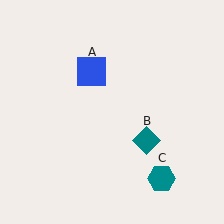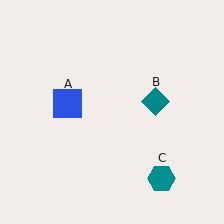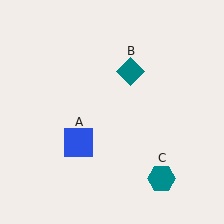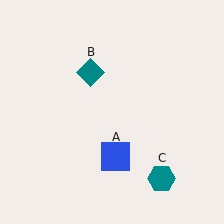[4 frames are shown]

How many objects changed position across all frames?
2 objects changed position: blue square (object A), teal diamond (object B).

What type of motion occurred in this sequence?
The blue square (object A), teal diamond (object B) rotated counterclockwise around the center of the scene.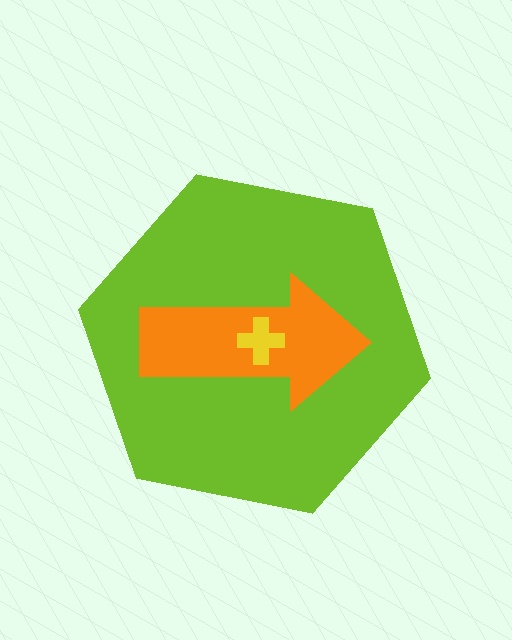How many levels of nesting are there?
3.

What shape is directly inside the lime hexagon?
The orange arrow.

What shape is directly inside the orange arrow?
The yellow cross.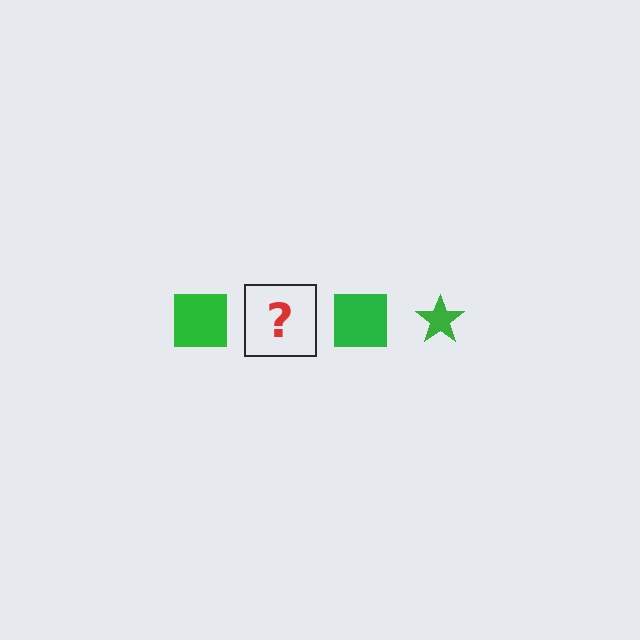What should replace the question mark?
The question mark should be replaced with a green star.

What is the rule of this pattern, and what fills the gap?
The rule is that the pattern cycles through square, star shapes in green. The gap should be filled with a green star.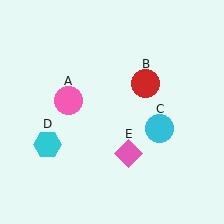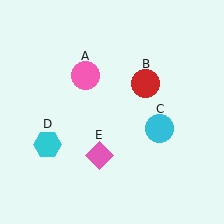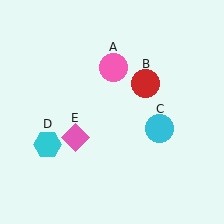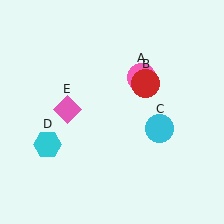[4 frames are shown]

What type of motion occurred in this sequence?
The pink circle (object A), pink diamond (object E) rotated clockwise around the center of the scene.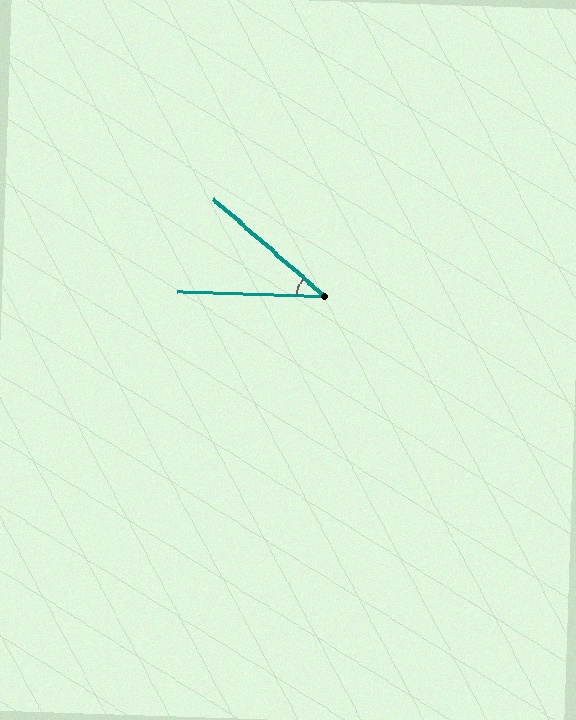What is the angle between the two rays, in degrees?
Approximately 40 degrees.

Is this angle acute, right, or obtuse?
It is acute.